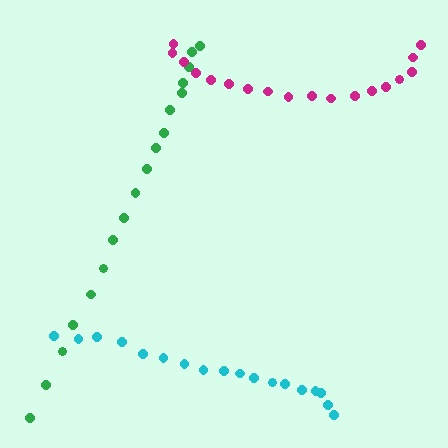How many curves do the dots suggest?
There are 3 distinct paths.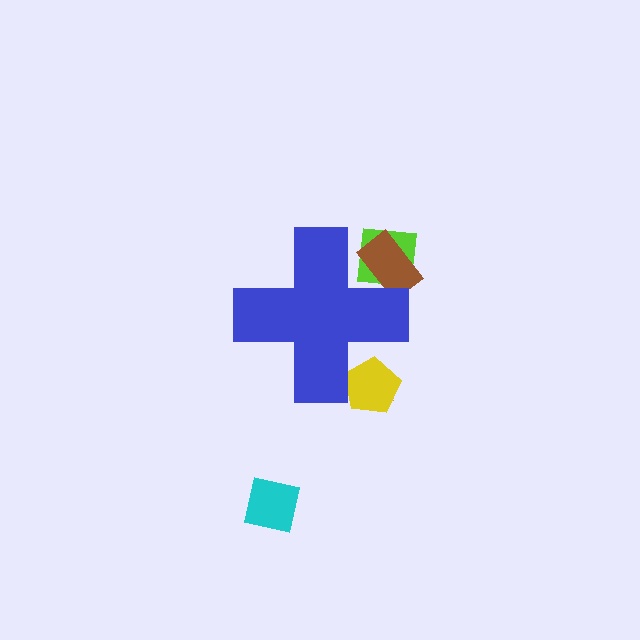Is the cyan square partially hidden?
No, the cyan square is fully visible.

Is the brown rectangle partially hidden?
Yes, the brown rectangle is partially hidden behind the blue cross.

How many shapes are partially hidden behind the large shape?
4 shapes are partially hidden.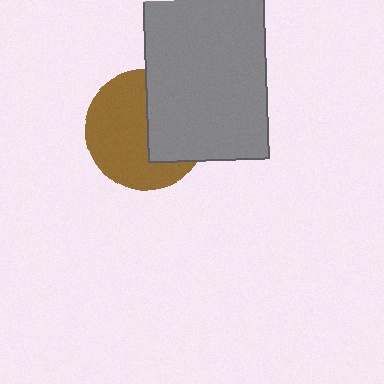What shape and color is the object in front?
The object in front is a gray rectangle.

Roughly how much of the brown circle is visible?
About half of it is visible (roughly 60%).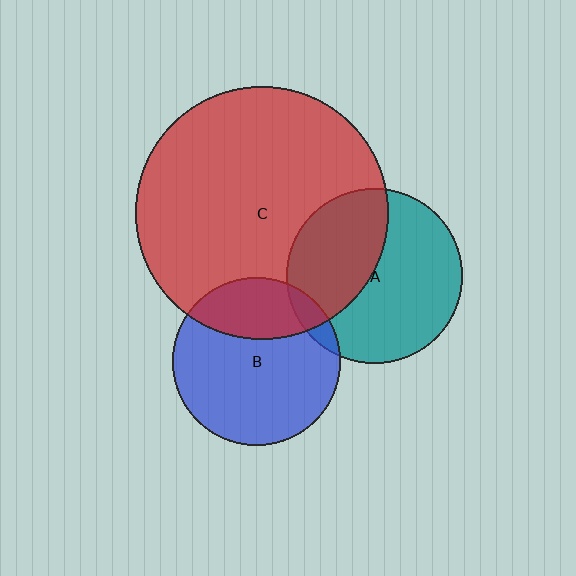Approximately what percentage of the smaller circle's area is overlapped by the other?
Approximately 30%.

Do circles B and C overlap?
Yes.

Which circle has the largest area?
Circle C (red).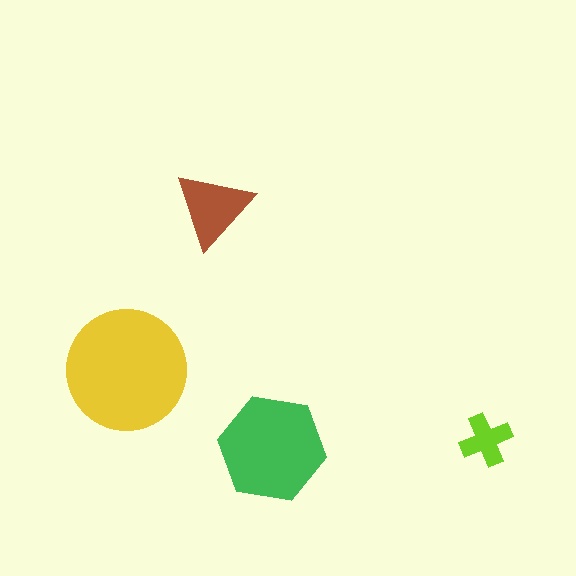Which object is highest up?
The brown triangle is topmost.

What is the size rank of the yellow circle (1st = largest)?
1st.